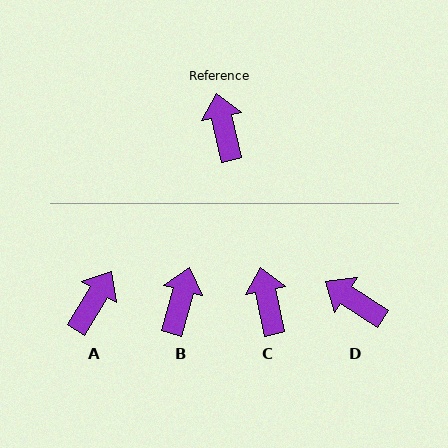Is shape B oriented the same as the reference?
No, it is off by about 27 degrees.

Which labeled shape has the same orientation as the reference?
C.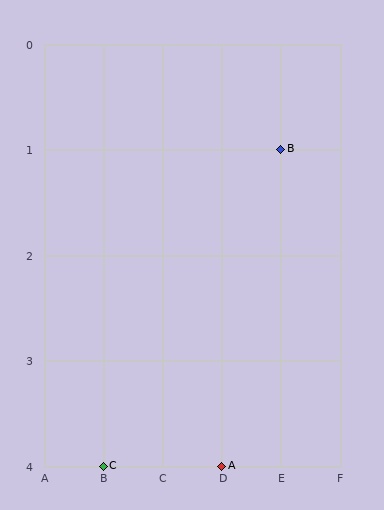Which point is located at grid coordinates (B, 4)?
Point C is at (B, 4).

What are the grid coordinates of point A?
Point A is at grid coordinates (D, 4).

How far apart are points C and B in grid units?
Points C and B are 3 columns and 3 rows apart (about 4.2 grid units diagonally).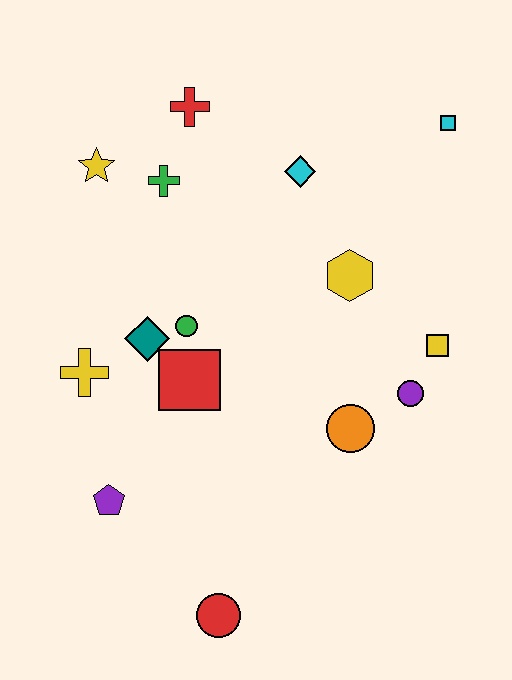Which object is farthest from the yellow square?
The yellow star is farthest from the yellow square.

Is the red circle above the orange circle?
No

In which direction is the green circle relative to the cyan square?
The green circle is to the left of the cyan square.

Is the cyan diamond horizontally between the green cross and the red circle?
No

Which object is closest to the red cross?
The green cross is closest to the red cross.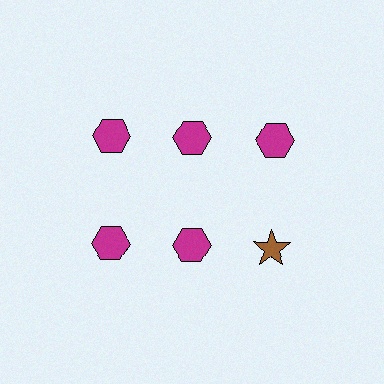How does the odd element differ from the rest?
It differs in both color (brown instead of magenta) and shape (star instead of hexagon).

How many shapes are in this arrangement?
There are 6 shapes arranged in a grid pattern.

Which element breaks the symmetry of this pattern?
The brown star in the second row, center column breaks the symmetry. All other shapes are magenta hexagons.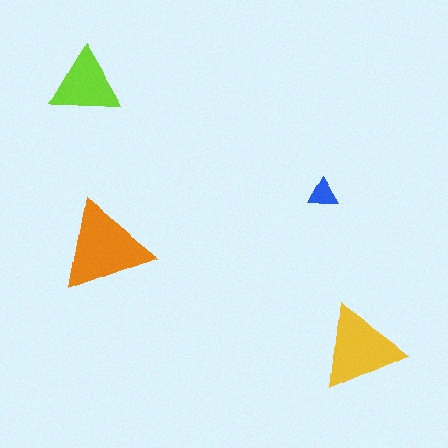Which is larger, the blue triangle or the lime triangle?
The lime one.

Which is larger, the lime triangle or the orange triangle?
The orange one.